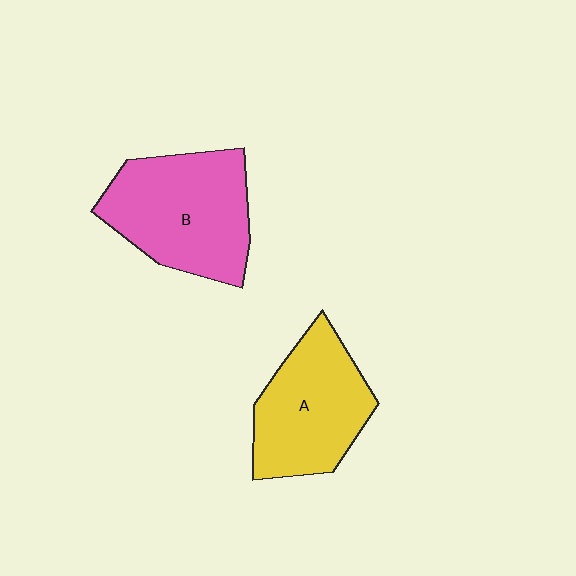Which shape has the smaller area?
Shape A (yellow).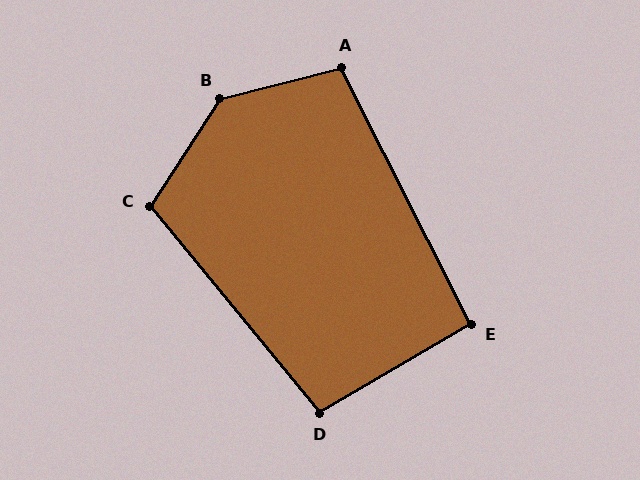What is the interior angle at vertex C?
Approximately 108 degrees (obtuse).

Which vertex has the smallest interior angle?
E, at approximately 93 degrees.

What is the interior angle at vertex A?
Approximately 103 degrees (obtuse).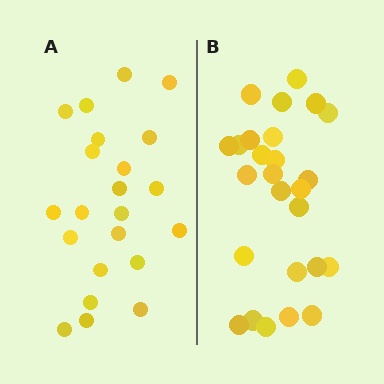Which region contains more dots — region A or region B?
Region B (the right region) has more dots.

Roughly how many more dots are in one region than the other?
Region B has about 4 more dots than region A.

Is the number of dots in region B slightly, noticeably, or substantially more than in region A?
Region B has only slightly more — the two regions are fairly close. The ratio is roughly 1.2 to 1.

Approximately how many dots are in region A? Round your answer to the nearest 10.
About 20 dots. (The exact count is 22, which rounds to 20.)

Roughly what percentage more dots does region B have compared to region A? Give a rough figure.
About 20% more.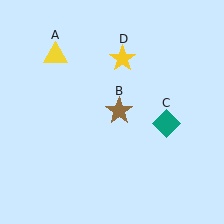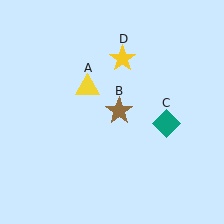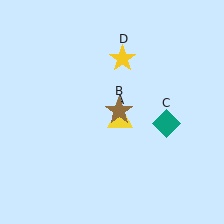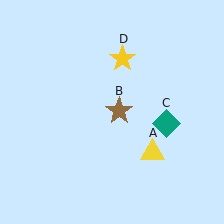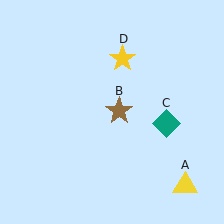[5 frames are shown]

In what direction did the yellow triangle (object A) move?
The yellow triangle (object A) moved down and to the right.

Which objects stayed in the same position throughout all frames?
Brown star (object B) and teal diamond (object C) and yellow star (object D) remained stationary.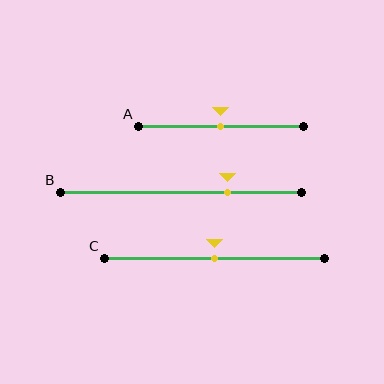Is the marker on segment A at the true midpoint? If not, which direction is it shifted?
Yes, the marker on segment A is at the true midpoint.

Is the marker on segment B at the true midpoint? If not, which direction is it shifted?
No, the marker on segment B is shifted to the right by about 20% of the segment length.